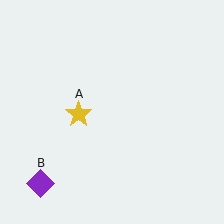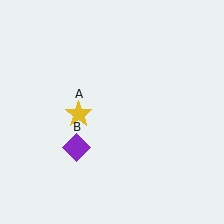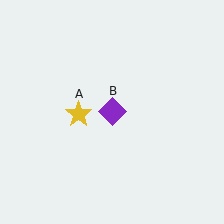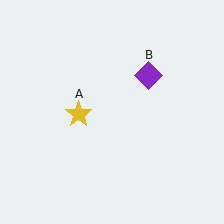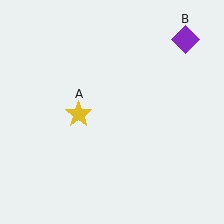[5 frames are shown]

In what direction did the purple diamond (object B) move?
The purple diamond (object B) moved up and to the right.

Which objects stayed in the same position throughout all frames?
Yellow star (object A) remained stationary.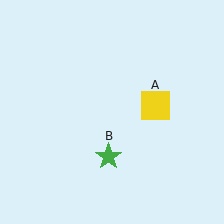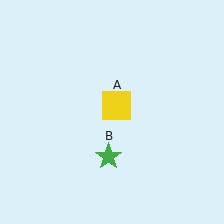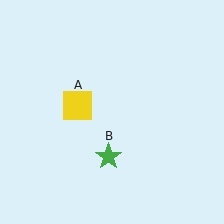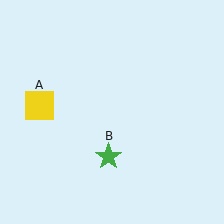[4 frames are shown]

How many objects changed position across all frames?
1 object changed position: yellow square (object A).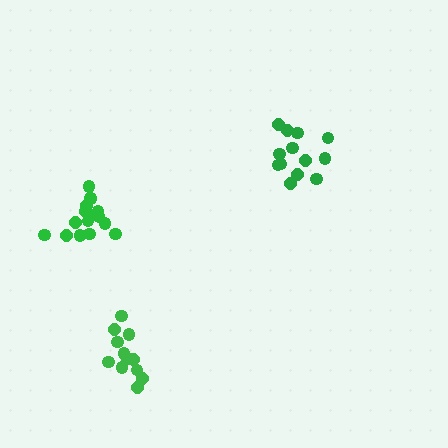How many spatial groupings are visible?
There are 3 spatial groupings.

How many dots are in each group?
Group 1: 12 dots, Group 2: 13 dots, Group 3: 16 dots (41 total).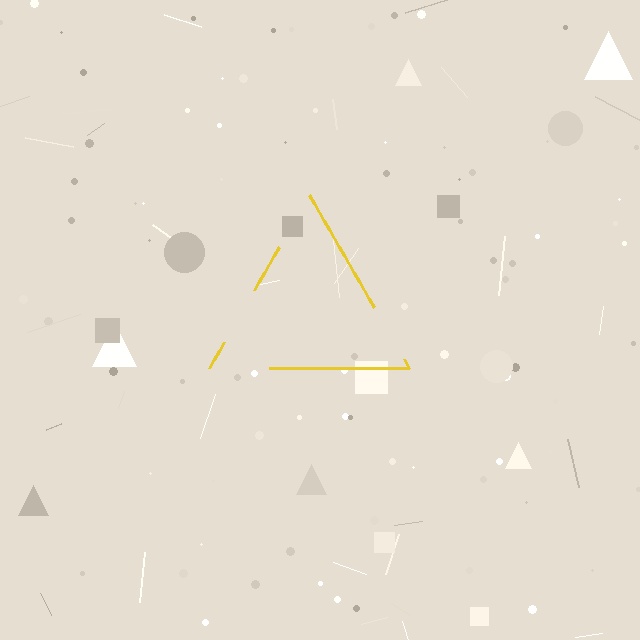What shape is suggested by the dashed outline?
The dashed outline suggests a triangle.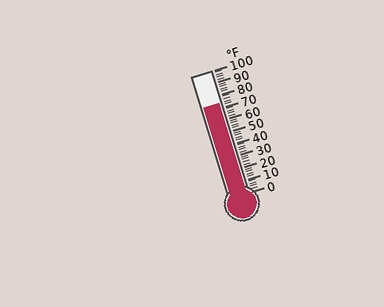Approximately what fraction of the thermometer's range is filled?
The thermometer is filled to approximately 75% of its range.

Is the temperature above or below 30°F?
The temperature is above 30°F.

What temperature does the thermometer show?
The thermometer shows approximately 74°F.